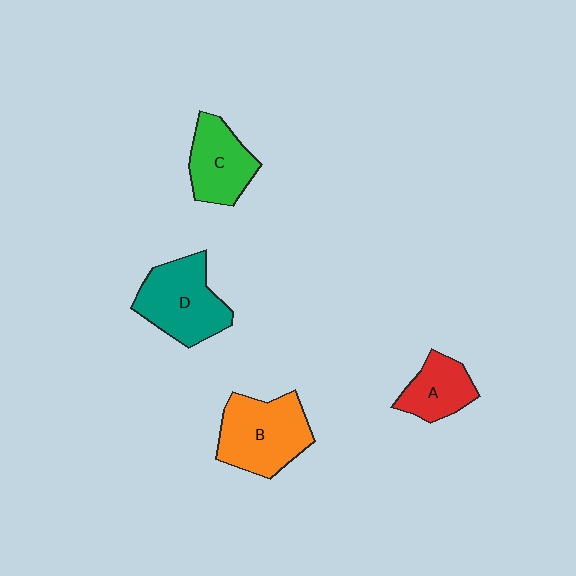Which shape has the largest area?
Shape B (orange).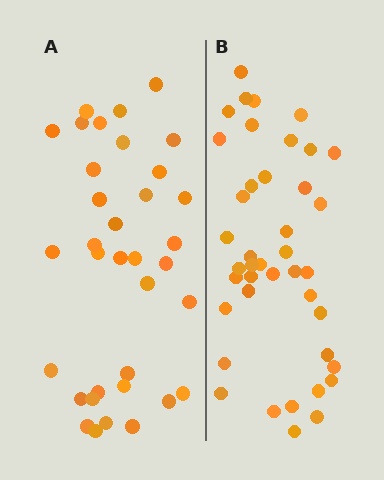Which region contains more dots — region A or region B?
Region B (the right region) has more dots.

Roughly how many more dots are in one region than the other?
Region B has about 6 more dots than region A.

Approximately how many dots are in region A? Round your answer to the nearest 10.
About 40 dots. (The exact count is 35, which rounds to 40.)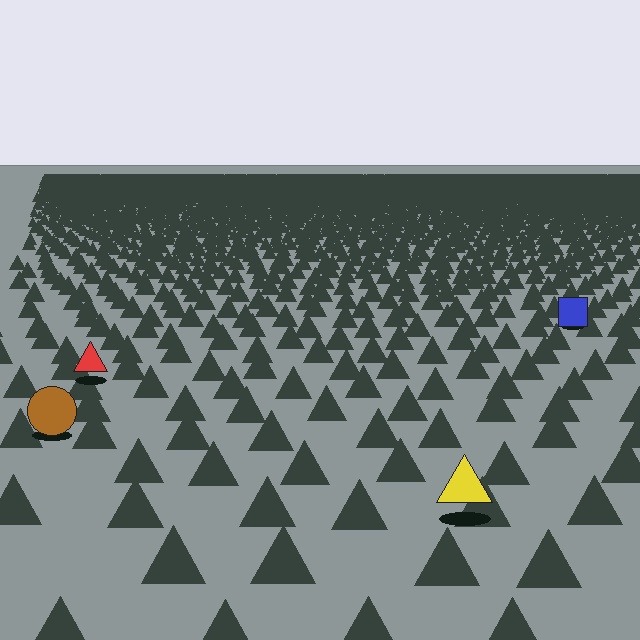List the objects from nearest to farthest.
From nearest to farthest: the yellow triangle, the brown circle, the red triangle, the blue square.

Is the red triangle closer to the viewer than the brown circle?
No. The brown circle is closer — you can tell from the texture gradient: the ground texture is coarser near it.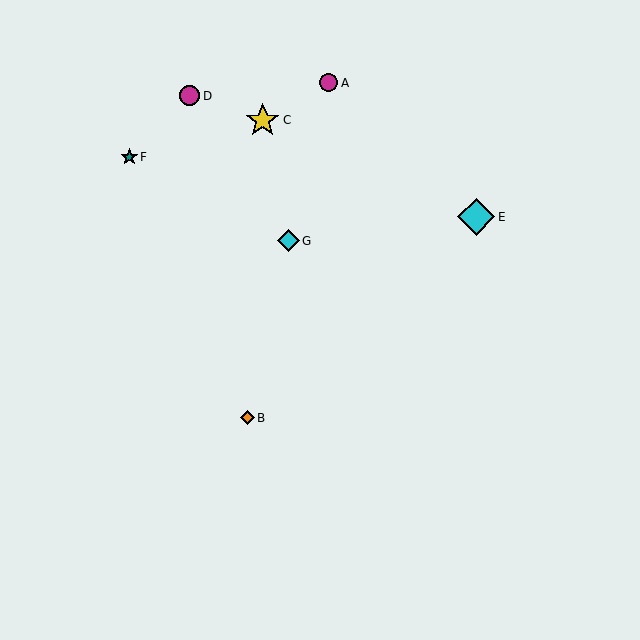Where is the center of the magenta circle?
The center of the magenta circle is at (190, 96).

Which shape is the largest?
The cyan diamond (labeled E) is the largest.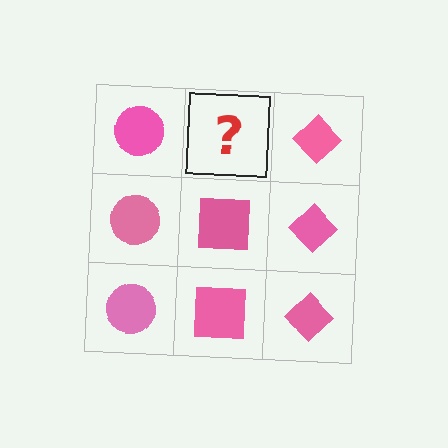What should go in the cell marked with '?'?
The missing cell should contain a pink square.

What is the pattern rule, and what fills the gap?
The rule is that each column has a consistent shape. The gap should be filled with a pink square.